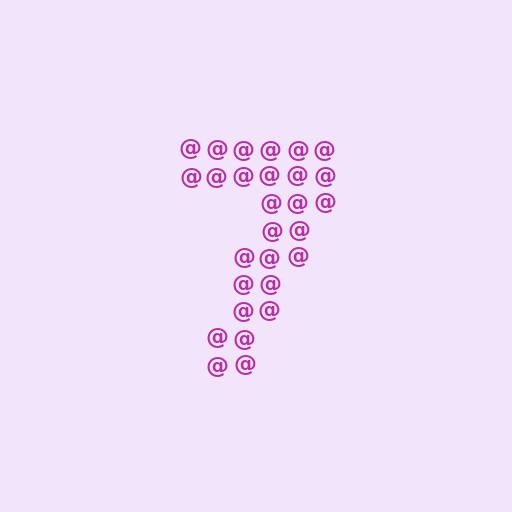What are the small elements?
The small elements are at signs.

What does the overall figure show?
The overall figure shows the digit 7.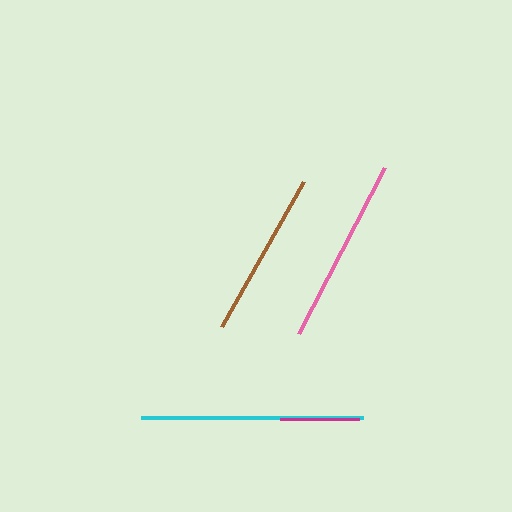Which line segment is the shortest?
The magenta line is the shortest at approximately 78 pixels.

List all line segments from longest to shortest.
From longest to shortest: cyan, pink, brown, magenta.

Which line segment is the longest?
The cyan line is the longest at approximately 223 pixels.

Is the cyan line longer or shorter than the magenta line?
The cyan line is longer than the magenta line.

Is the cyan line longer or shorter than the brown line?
The cyan line is longer than the brown line.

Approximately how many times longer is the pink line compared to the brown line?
The pink line is approximately 1.1 times the length of the brown line.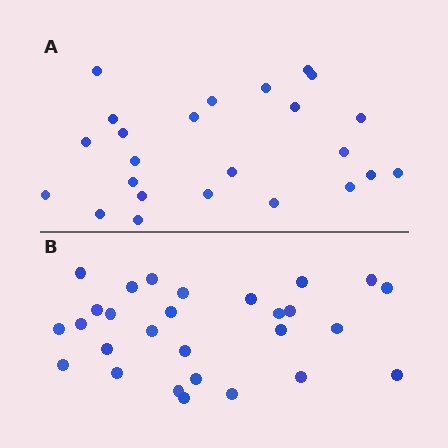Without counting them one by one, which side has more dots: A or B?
Region B (the bottom region) has more dots.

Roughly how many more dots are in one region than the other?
Region B has about 4 more dots than region A.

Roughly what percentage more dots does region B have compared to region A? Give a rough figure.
About 15% more.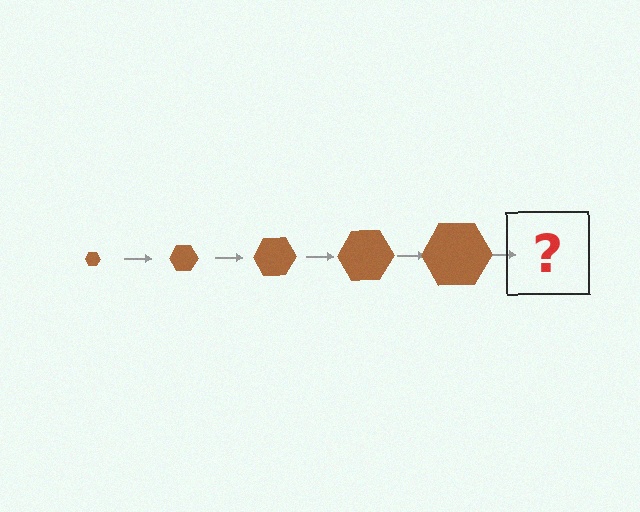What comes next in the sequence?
The next element should be a brown hexagon, larger than the previous one.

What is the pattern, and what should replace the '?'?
The pattern is that the hexagon gets progressively larger each step. The '?' should be a brown hexagon, larger than the previous one.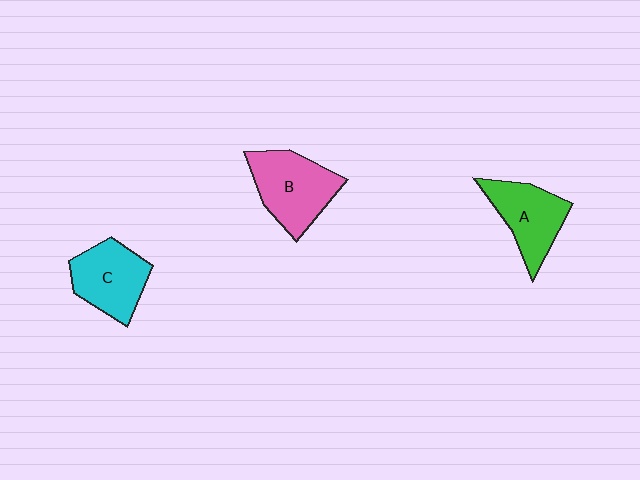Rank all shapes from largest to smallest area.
From largest to smallest: B (pink), C (cyan), A (green).